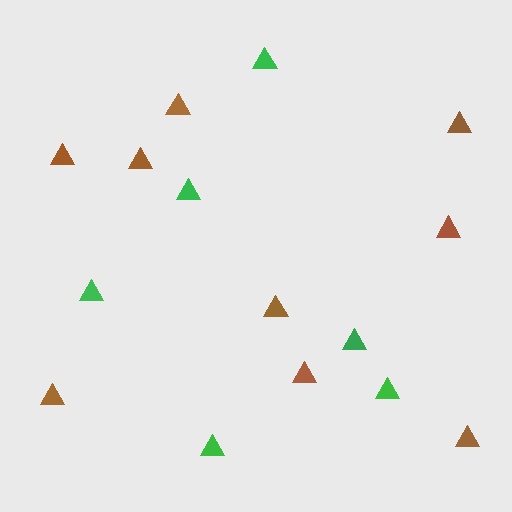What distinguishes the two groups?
There are 2 groups: one group of green triangles (6) and one group of brown triangles (9).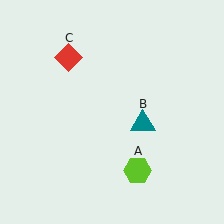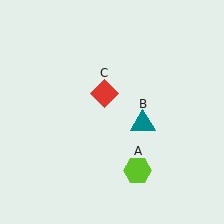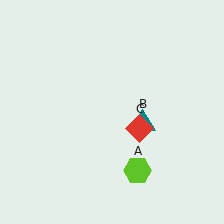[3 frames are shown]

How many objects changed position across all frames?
1 object changed position: red diamond (object C).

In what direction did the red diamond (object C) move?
The red diamond (object C) moved down and to the right.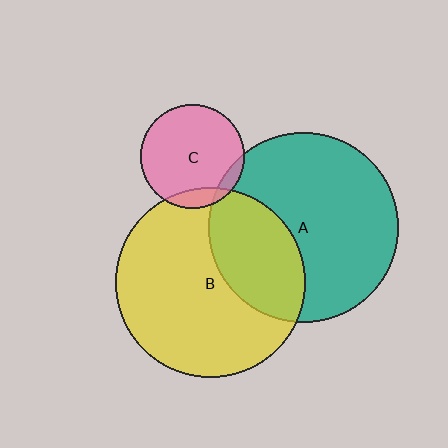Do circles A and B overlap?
Yes.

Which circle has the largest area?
Circle B (yellow).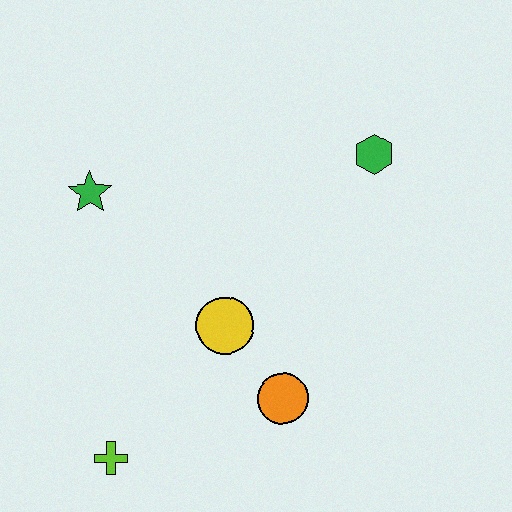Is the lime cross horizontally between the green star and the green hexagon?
Yes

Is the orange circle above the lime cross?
Yes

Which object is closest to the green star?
The yellow circle is closest to the green star.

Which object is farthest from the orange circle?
The green star is farthest from the orange circle.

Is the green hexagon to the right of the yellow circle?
Yes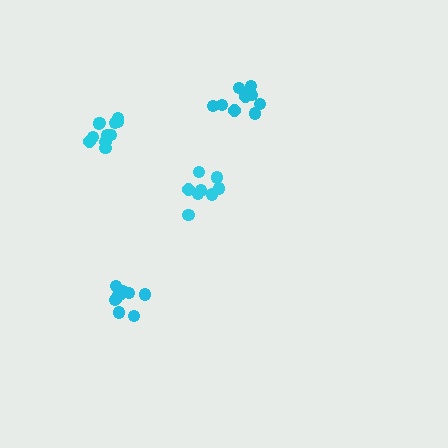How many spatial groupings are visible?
There are 4 spatial groupings.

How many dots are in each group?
Group 1: 8 dots, Group 2: 10 dots, Group 3: 11 dots, Group 4: 11 dots (40 total).